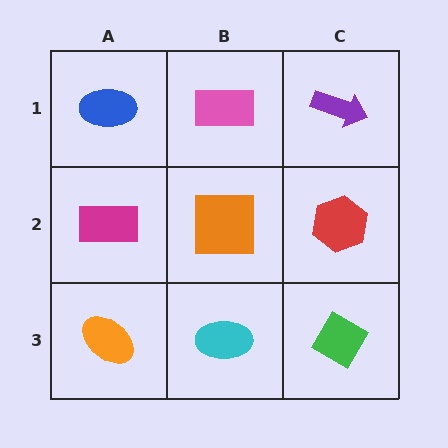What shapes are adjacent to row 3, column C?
A red hexagon (row 2, column C), a cyan ellipse (row 3, column B).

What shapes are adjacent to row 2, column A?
A blue ellipse (row 1, column A), an orange ellipse (row 3, column A), an orange square (row 2, column B).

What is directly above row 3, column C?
A red hexagon.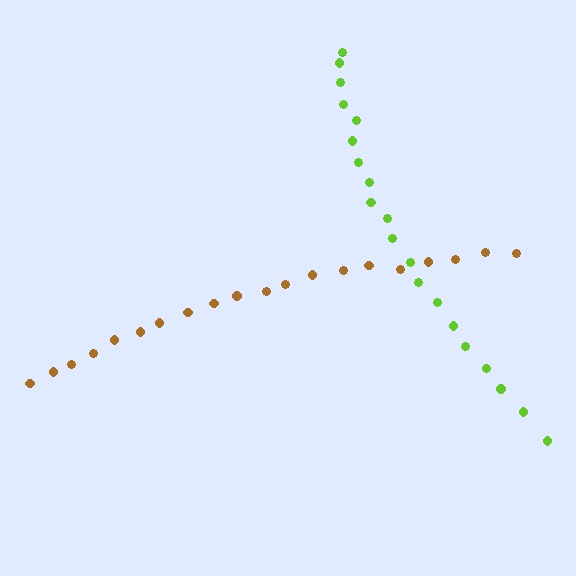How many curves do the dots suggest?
There are 2 distinct paths.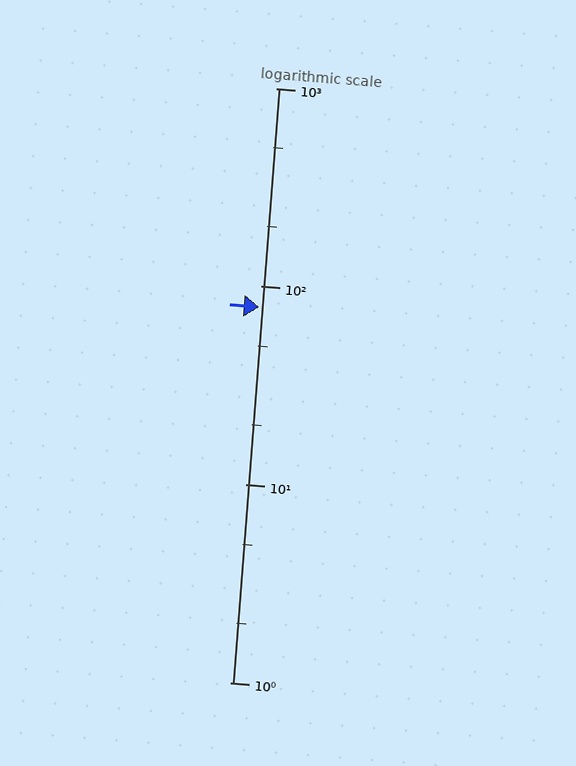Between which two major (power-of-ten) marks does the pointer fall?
The pointer is between 10 and 100.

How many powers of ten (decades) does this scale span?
The scale spans 3 decades, from 1 to 1000.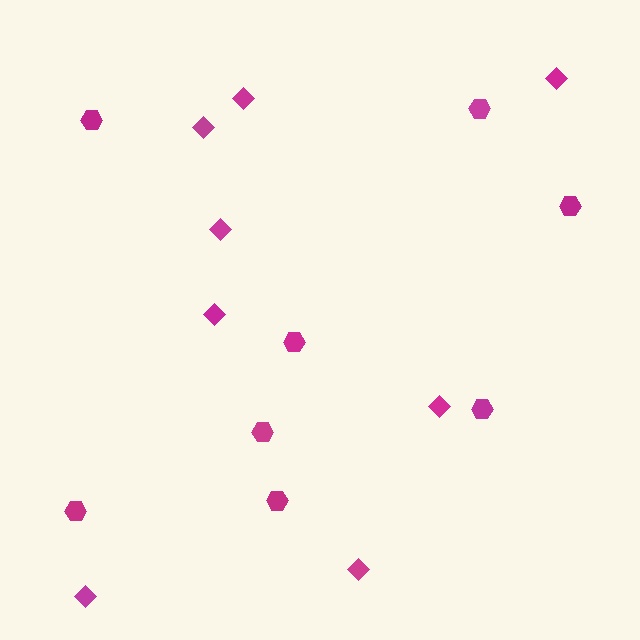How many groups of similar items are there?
There are 2 groups: one group of hexagons (8) and one group of diamonds (8).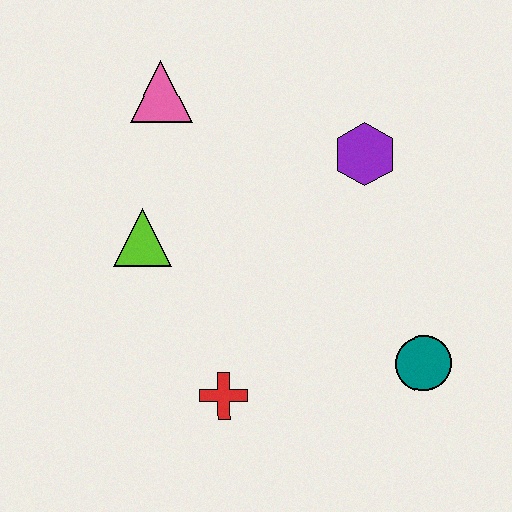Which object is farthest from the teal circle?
The pink triangle is farthest from the teal circle.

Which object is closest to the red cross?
The lime triangle is closest to the red cross.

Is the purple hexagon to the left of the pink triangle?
No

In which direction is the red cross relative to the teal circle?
The red cross is to the left of the teal circle.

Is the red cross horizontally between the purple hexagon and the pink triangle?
Yes